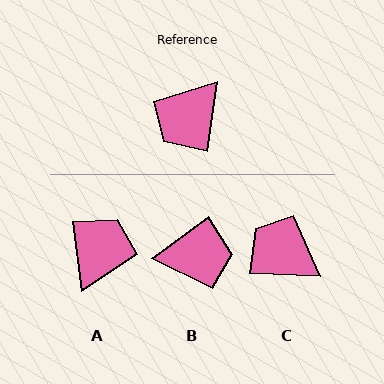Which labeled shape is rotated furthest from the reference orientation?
A, about 164 degrees away.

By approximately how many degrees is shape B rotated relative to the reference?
Approximately 136 degrees counter-clockwise.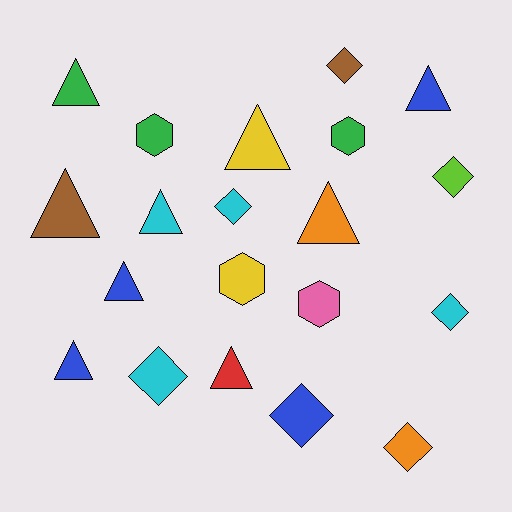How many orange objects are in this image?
There are 2 orange objects.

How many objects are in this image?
There are 20 objects.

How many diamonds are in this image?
There are 7 diamonds.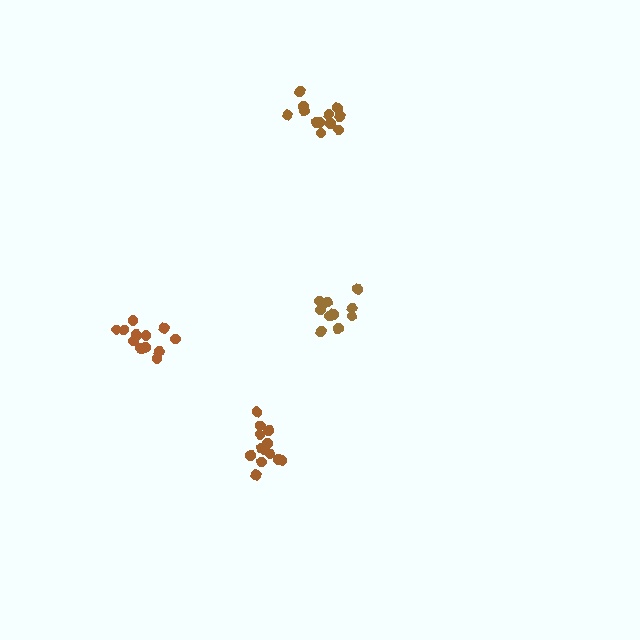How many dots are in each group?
Group 1: 13 dots, Group 2: 10 dots, Group 3: 12 dots, Group 4: 13 dots (48 total).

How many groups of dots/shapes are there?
There are 4 groups.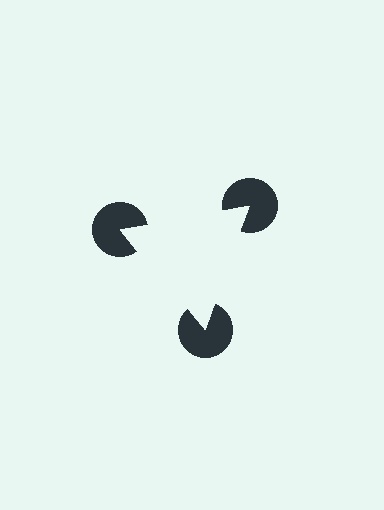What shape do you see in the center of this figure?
An illusory triangle — its edges are inferred from the aligned wedge cuts in the pac-man discs, not physically drawn.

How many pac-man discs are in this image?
There are 3 — one at each vertex of the illusory triangle.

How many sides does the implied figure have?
3 sides.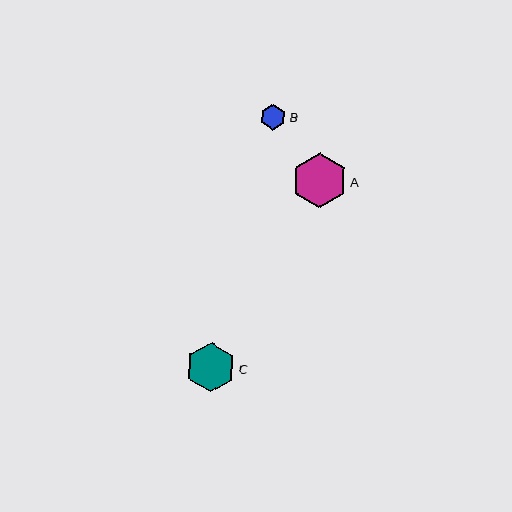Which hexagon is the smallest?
Hexagon B is the smallest with a size of approximately 25 pixels.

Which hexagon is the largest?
Hexagon A is the largest with a size of approximately 55 pixels.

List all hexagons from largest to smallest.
From largest to smallest: A, C, B.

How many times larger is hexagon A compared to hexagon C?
Hexagon A is approximately 1.1 times the size of hexagon C.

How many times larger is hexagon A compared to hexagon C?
Hexagon A is approximately 1.1 times the size of hexagon C.